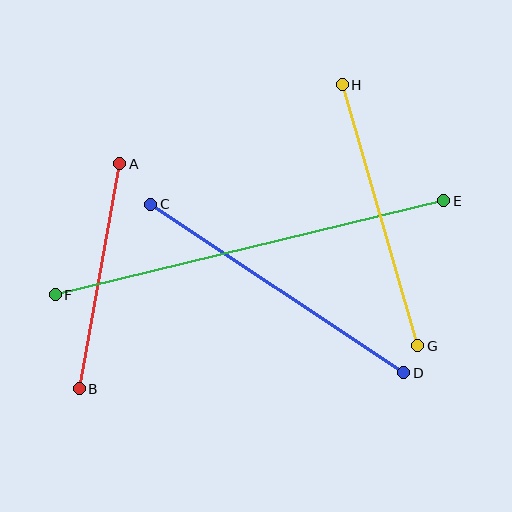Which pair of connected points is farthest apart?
Points E and F are farthest apart.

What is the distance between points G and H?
The distance is approximately 271 pixels.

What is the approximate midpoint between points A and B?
The midpoint is at approximately (99, 276) pixels.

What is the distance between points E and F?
The distance is approximately 400 pixels.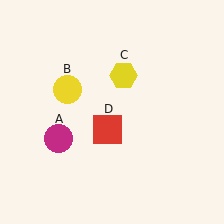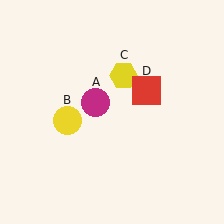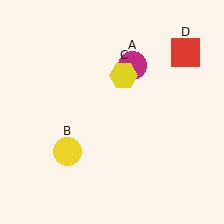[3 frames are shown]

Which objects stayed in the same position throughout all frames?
Yellow hexagon (object C) remained stationary.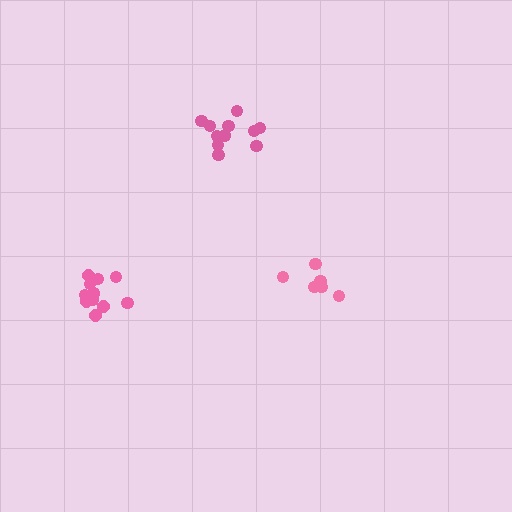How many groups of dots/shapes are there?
There are 3 groups.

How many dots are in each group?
Group 1: 11 dots, Group 2: 12 dots, Group 3: 6 dots (29 total).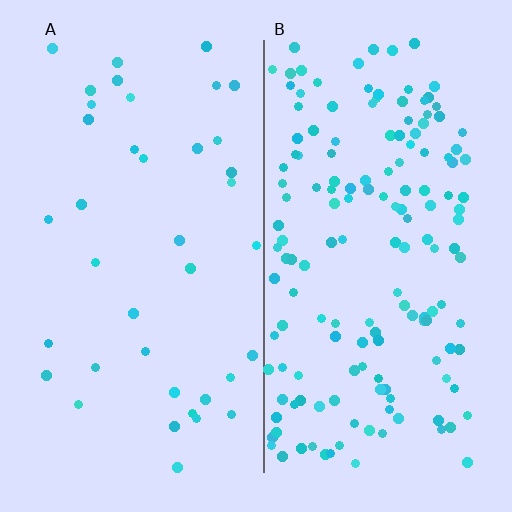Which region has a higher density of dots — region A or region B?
B (the right).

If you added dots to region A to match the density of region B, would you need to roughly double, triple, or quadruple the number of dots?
Approximately quadruple.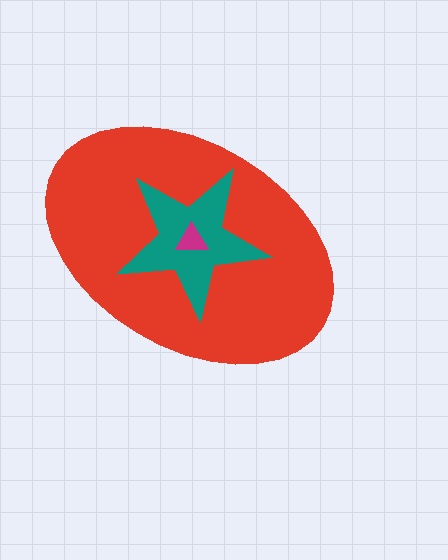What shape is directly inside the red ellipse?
The teal star.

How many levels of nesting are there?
3.